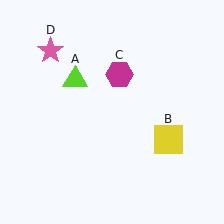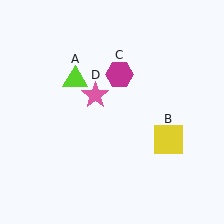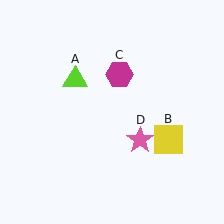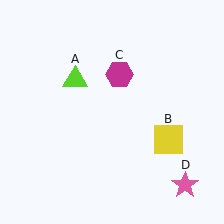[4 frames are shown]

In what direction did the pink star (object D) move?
The pink star (object D) moved down and to the right.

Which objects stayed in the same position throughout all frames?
Lime triangle (object A) and yellow square (object B) and magenta hexagon (object C) remained stationary.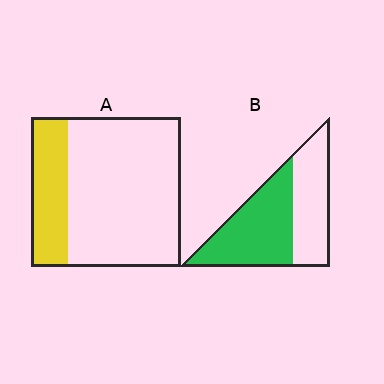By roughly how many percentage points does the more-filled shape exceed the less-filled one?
By roughly 30 percentage points (B over A).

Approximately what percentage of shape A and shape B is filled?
A is approximately 25% and B is approximately 55%.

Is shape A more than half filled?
No.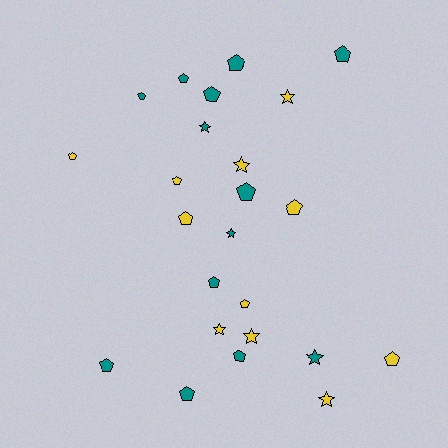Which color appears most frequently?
Teal, with 13 objects.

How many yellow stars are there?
There are 5 yellow stars.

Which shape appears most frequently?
Pentagon, with 16 objects.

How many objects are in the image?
There are 24 objects.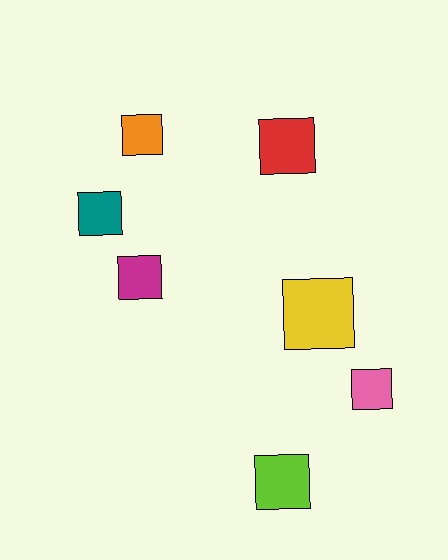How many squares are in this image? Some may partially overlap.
There are 7 squares.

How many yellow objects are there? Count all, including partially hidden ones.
There is 1 yellow object.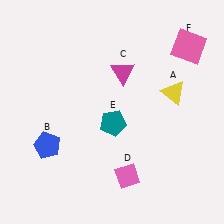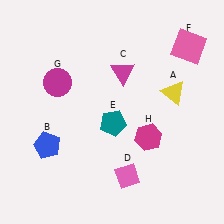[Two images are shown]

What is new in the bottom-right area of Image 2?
A magenta hexagon (H) was added in the bottom-right area of Image 2.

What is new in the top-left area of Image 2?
A magenta circle (G) was added in the top-left area of Image 2.